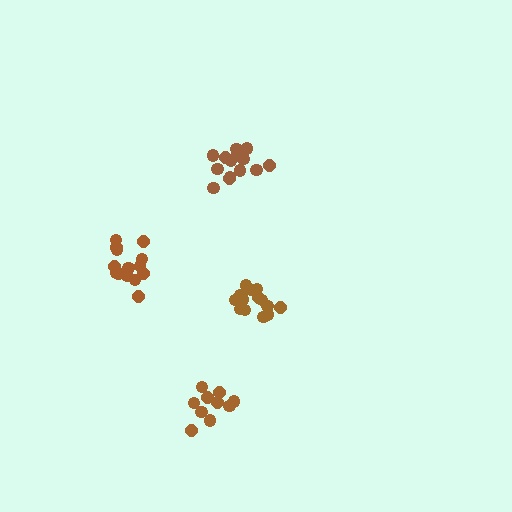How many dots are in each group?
Group 1: 14 dots, Group 2: 14 dots, Group 3: 10 dots, Group 4: 16 dots (54 total).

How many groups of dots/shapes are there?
There are 4 groups.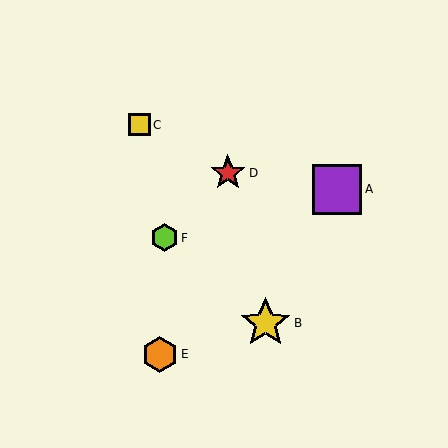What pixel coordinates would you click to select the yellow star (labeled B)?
Click at (266, 323) to select the yellow star B.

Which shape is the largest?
The yellow star (labeled B) is the largest.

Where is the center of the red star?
The center of the red star is at (228, 173).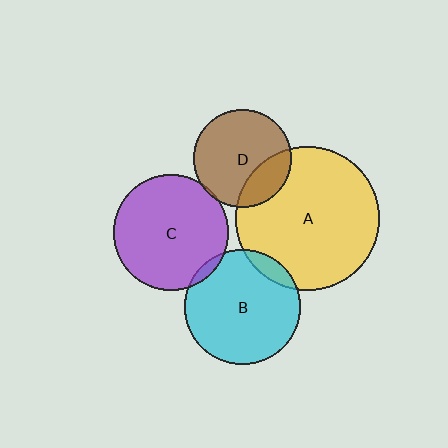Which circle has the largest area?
Circle A (yellow).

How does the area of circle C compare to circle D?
Approximately 1.4 times.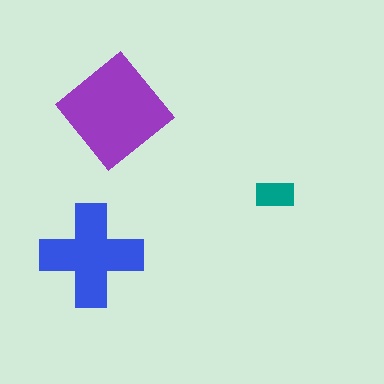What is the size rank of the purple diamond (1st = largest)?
1st.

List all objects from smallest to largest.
The teal rectangle, the blue cross, the purple diamond.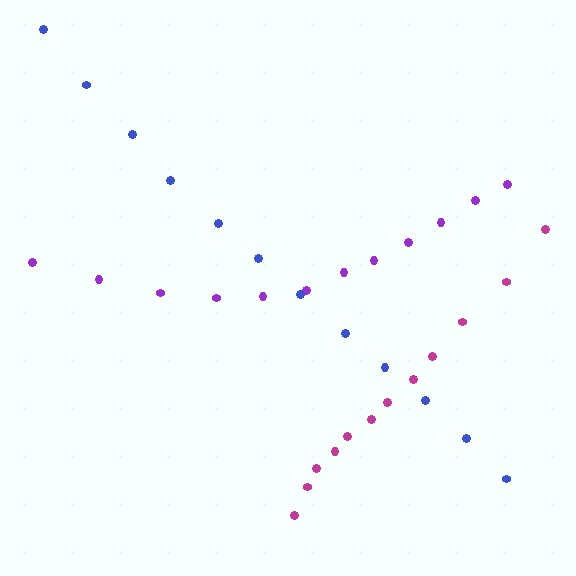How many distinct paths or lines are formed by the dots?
There are 3 distinct paths.